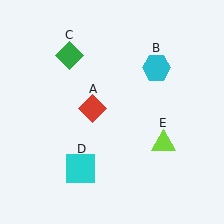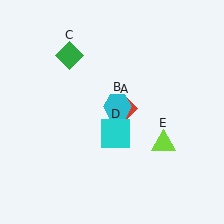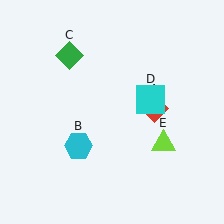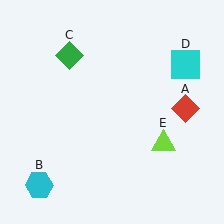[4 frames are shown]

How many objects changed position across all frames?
3 objects changed position: red diamond (object A), cyan hexagon (object B), cyan square (object D).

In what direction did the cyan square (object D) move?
The cyan square (object D) moved up and to the right.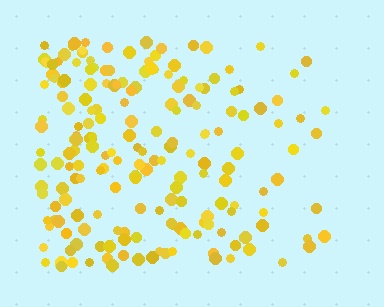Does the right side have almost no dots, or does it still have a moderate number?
Still a moderate number, just noticeably fewer than the left.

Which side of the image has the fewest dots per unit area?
The right.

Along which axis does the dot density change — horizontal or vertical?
Horizontal.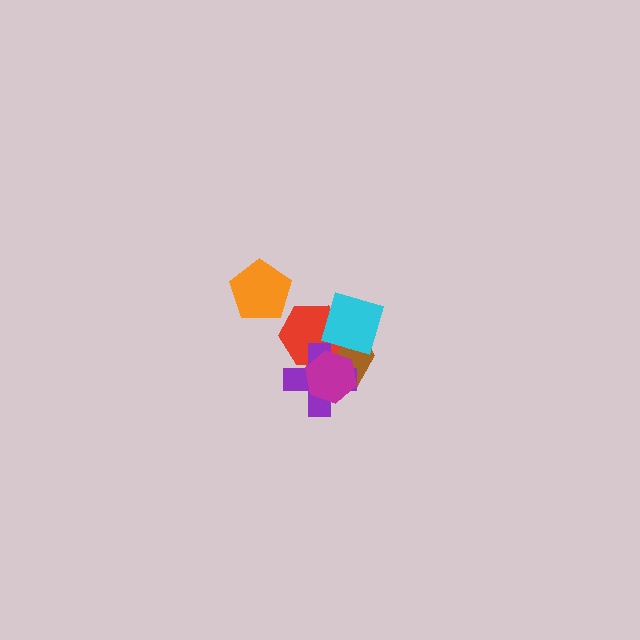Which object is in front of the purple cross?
The magenta hexagon is in front of the purple cross.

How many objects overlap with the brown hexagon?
4 objects overlap with the brown hexagon.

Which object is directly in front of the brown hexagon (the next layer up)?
The red hexagon is directly in front of the brown hexagon.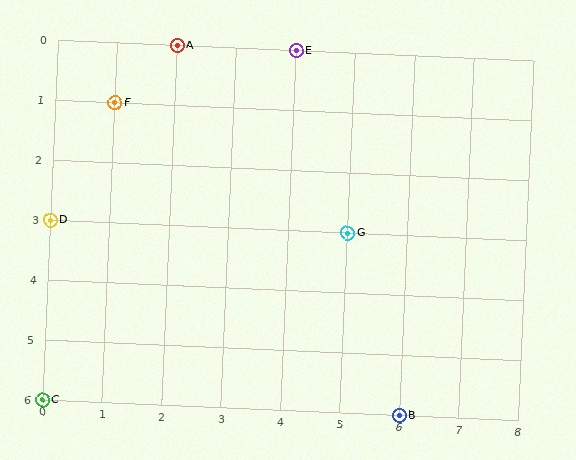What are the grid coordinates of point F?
Point F is at grid coordinates (1, 1).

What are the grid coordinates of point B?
Point B is at grid coordinates (6, 6).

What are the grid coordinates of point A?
Point A is at grid coordinates (2, 0).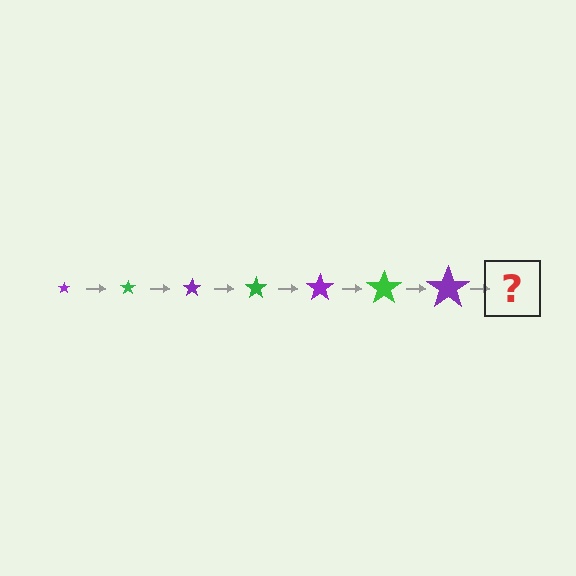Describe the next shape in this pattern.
It should be a green star, larger than the previous one.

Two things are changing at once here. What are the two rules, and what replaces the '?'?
The two rules are that the star grows larger each step and the color cycles through purple and green. The '?' should be a green star, larger than the previous one.